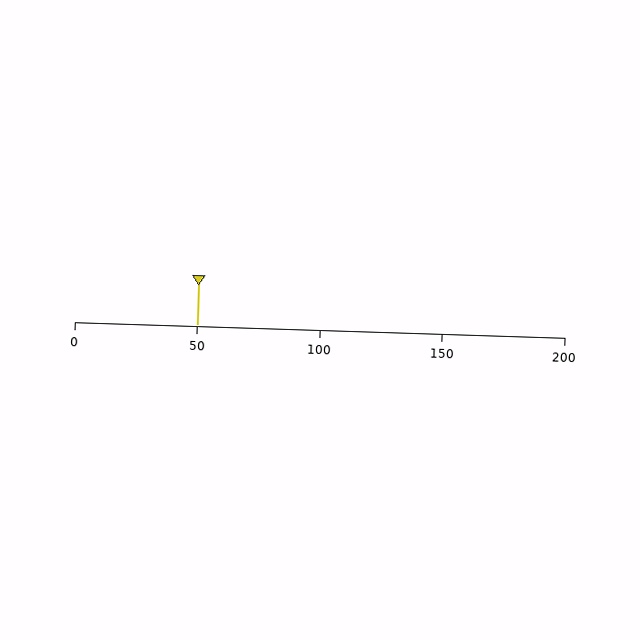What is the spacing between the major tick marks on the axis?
The major ticks are spaced 50 apart.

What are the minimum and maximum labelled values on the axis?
The axis runs from 0 to 200.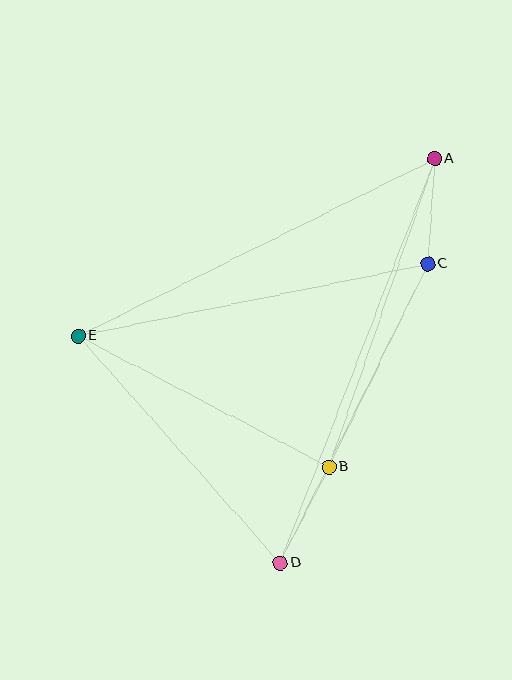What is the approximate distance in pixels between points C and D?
The distance between C and D is approximately 334 pixels.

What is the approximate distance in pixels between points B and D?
The distance between B and D is approximately 108 pixels.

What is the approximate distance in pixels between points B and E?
The distance between B and E is approximately 283 pixels.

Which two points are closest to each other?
Points A and C are closest to each other.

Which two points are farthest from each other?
Points A and D are farthest from each other.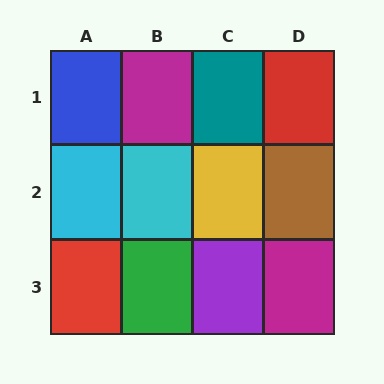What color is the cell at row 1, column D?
Red.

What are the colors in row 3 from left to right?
Red, green, purple, magenta.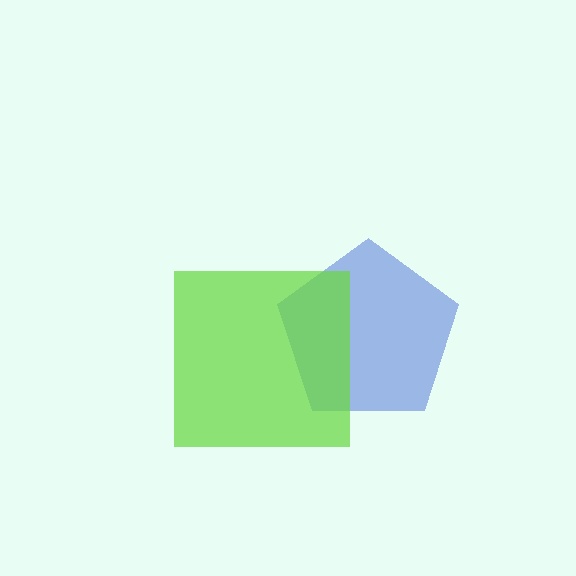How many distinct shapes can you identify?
There are 2 distinct shapes: a blue pentagon, a lime square.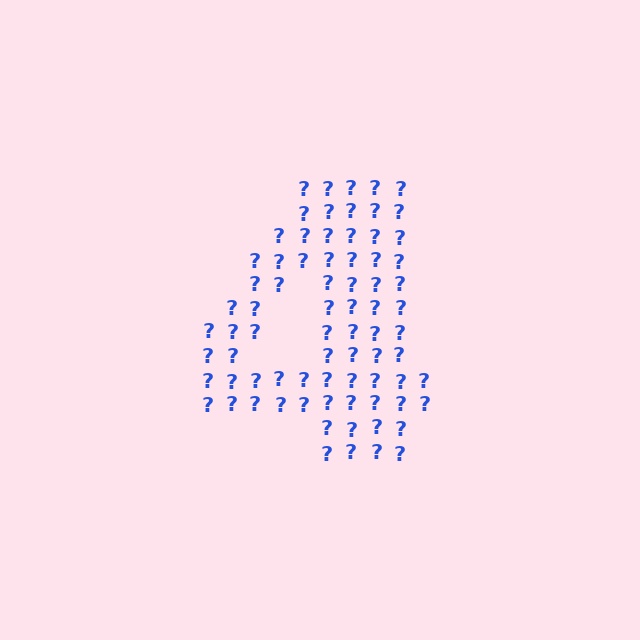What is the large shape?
The large shape is the digit 4.